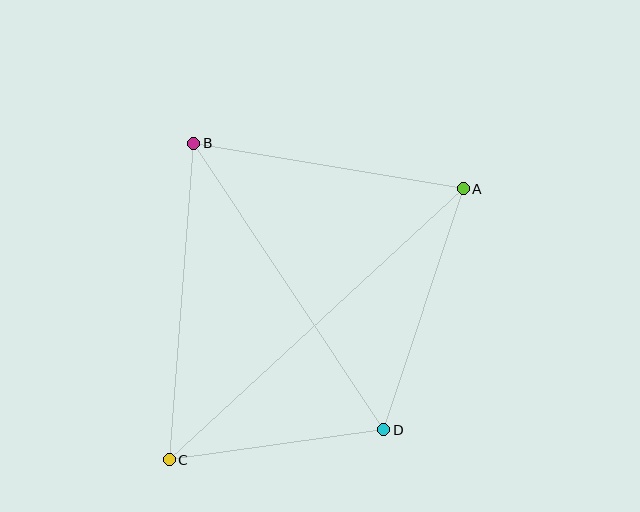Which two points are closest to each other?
Points C and D are closest to each other.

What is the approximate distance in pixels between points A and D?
The distance between A and D is approximately 254 pixels.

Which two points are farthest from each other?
Points A and C are farthest from each other.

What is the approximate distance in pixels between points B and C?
The distance between B and C is approximately 318 pixels.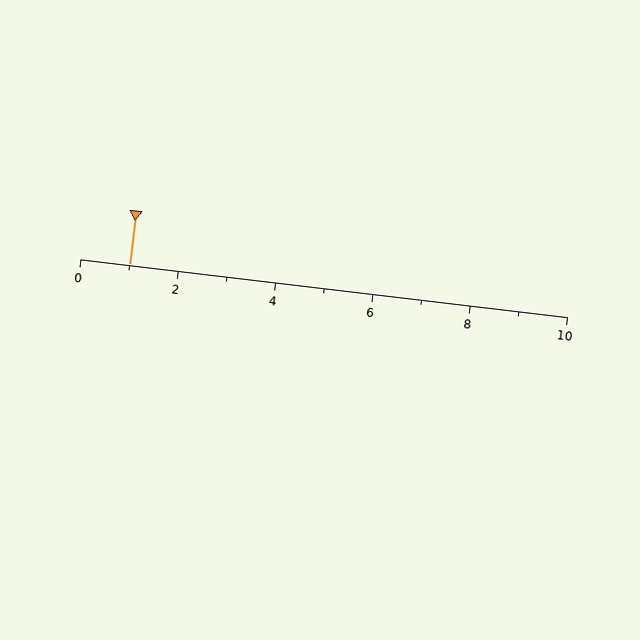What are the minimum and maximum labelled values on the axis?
The axis runs from 0 to 10.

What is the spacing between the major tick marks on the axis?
The major ticks are spaced 2 apart.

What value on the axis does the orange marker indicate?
The marker indicates approximately 1.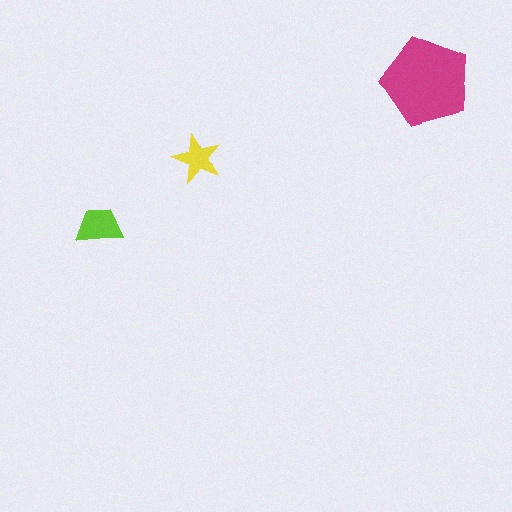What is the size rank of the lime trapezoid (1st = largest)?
2nd.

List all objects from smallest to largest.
The yellow star, the lime trapezoid, the magenta pentagon.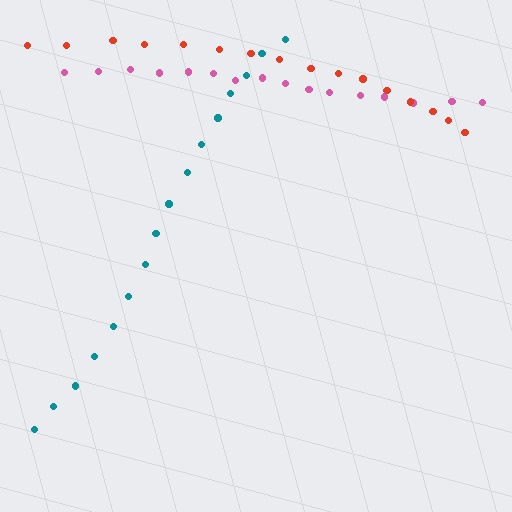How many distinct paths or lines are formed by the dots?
There are 3 distinct paths.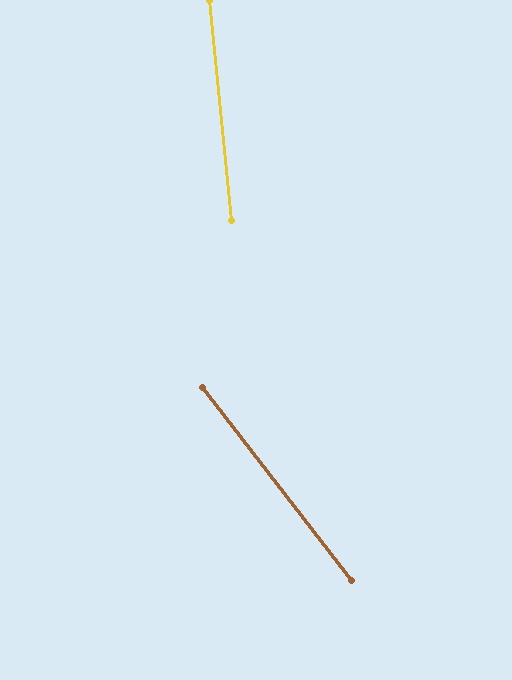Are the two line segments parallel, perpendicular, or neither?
Neither parallel nor perpendicular — they differ by about 32°.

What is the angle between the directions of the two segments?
Approximately 32 degrees.